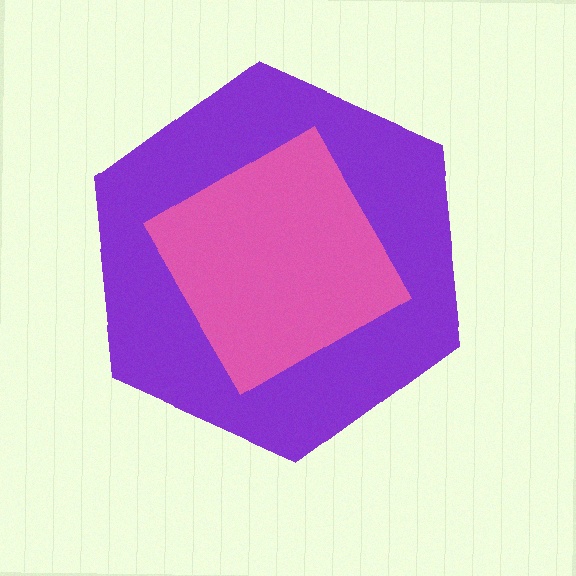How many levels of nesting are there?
2.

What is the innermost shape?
The pink diamond.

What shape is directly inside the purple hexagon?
The pink diamond.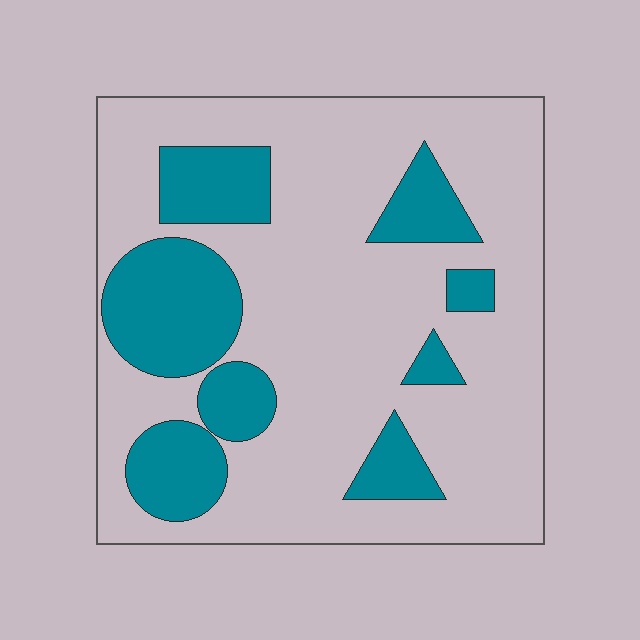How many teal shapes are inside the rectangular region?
8.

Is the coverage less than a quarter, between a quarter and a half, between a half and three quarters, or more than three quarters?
Between a quarter and a half.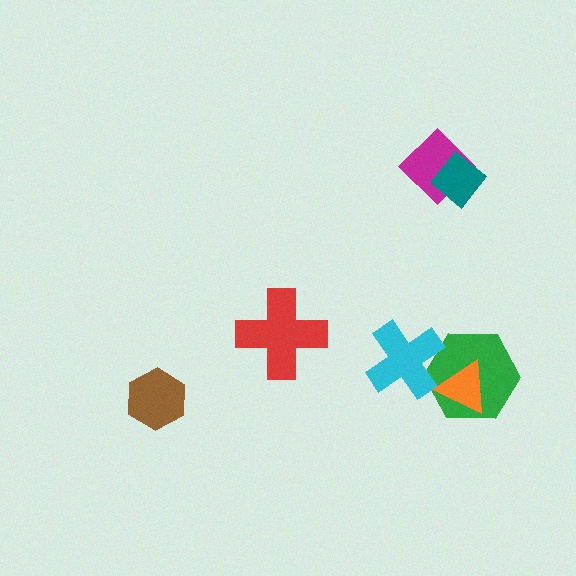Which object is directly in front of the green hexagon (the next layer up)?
The cyan cross is directly in front of the green hexagon.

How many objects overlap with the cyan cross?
1 object overlaps with the cyan cross.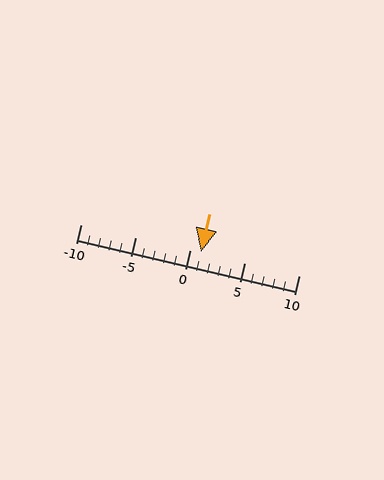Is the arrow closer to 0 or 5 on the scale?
The arrow is closer to 0.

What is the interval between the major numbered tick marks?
The major tick marks are spaced 5 units apart.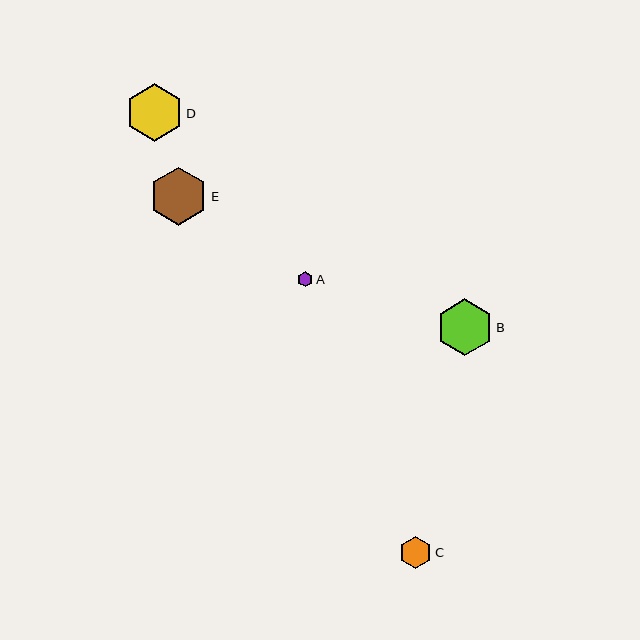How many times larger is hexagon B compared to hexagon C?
Hexagon B is approximately 1.8 times the size of hexagon C.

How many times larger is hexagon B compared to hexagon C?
Hexagon B is approximately 1.8 times the size of hexagon C.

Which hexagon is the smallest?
Hexagon A is the smallest with a size of approximately 15 pixels.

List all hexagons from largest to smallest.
From largest to smallest: E, D, B, C, A.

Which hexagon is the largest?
Hexagon E is the largest with a size of approximately 58 pixels.